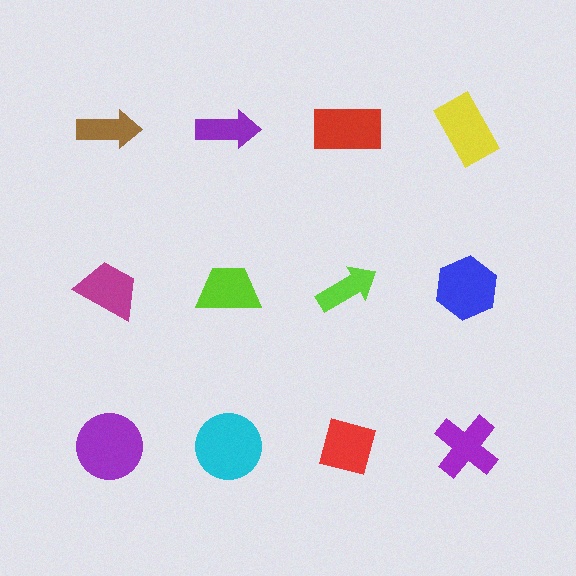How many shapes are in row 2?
4 shapes.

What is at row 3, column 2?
A cyan circle.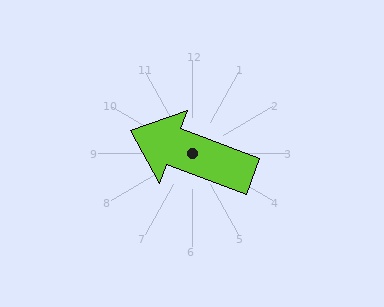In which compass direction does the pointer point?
West.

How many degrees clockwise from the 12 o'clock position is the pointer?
Approximately 291 degrees.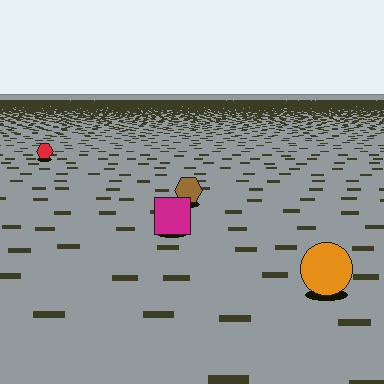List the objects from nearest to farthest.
From nearest to farthest: the orange circle, the magenta square, the brown hexagon, the red hexagon.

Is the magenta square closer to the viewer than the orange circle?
No. The orange circle is closer — you can tell from the texture gradient: the ground texture is coarser near it.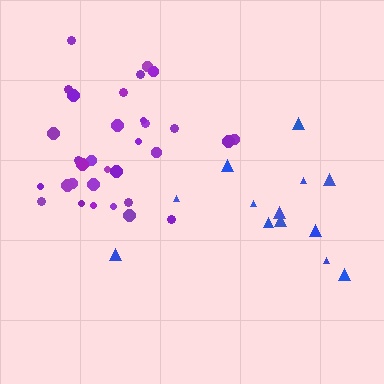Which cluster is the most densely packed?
Purple.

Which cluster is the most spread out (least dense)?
Blue.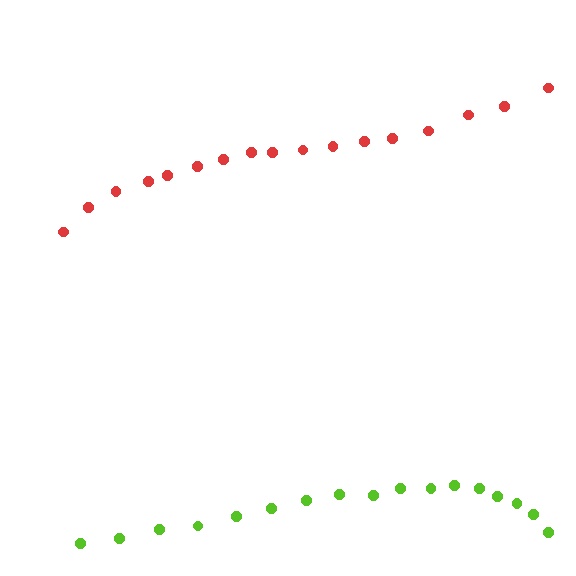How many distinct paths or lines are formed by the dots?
There are 2 distinct paths.